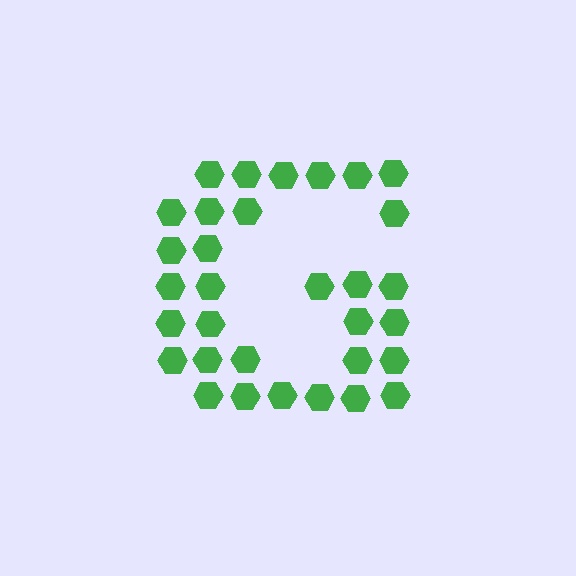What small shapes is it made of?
It is made of small hexagons.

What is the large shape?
The large shape is the letter G.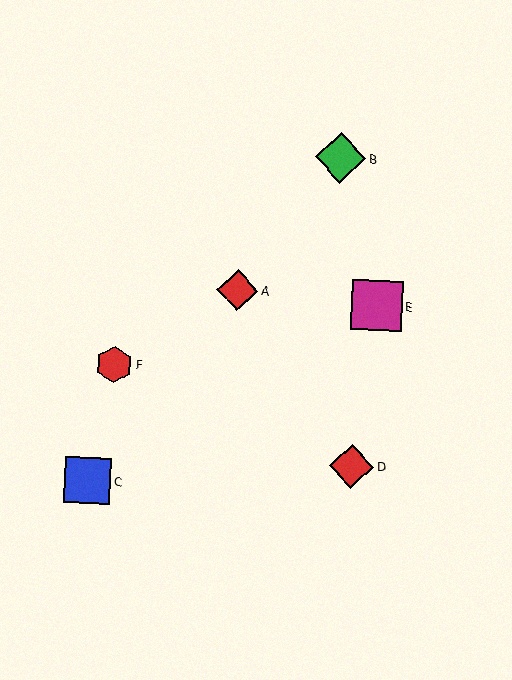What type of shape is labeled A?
Shape A is a red diamond.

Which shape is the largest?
The magenta square (labeled E) is the largest.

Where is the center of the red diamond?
The center of the red diamond is at (352, 466).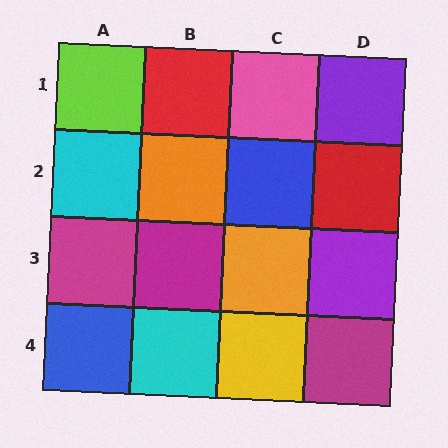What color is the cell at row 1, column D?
Purple.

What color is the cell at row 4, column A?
Blue.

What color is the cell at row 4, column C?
Yellow.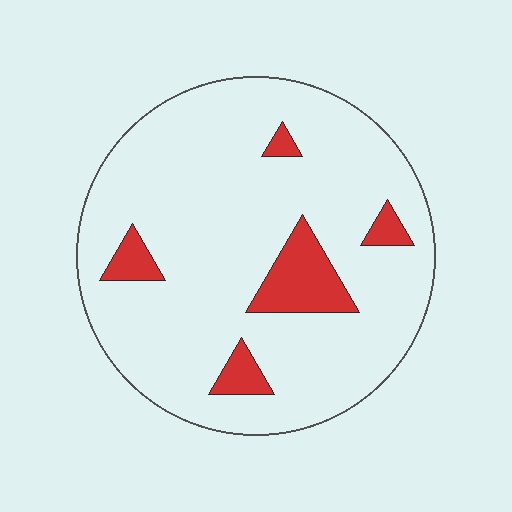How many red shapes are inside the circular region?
5.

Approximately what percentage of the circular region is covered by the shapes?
Approximately 10%.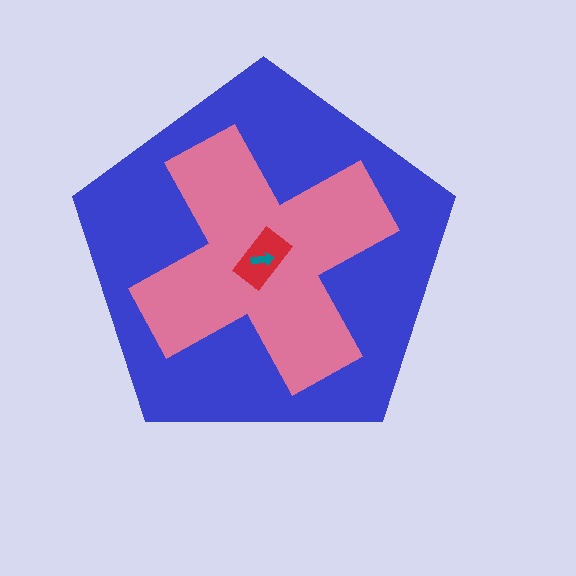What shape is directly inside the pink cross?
The red rectangle.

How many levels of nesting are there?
4.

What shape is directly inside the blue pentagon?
The pink cross.